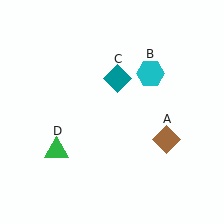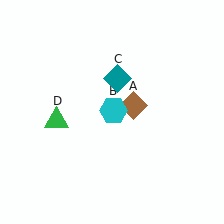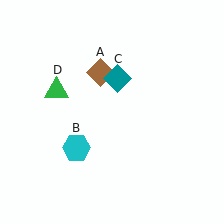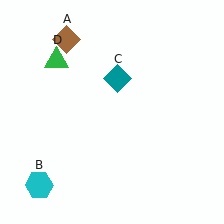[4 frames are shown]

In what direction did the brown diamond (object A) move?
The brown diamond (object A) moved up and to the left.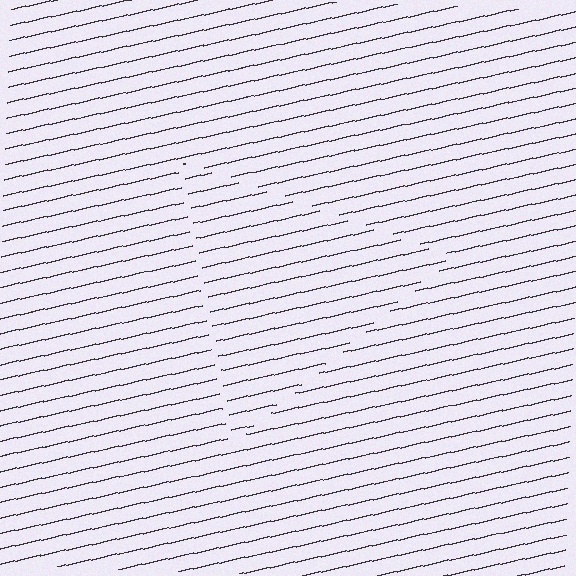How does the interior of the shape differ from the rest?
The interior of the shape contains the same grating, shifted by half a period — the contour is defined by the phase discontinuity where line-ends from the inner and outer gratings abut.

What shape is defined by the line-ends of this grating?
An illusory triangle. The interior of the shape contains the same grating, shifted by half a period — the contour is defined by the phase discontinuity where line-ends from the inner and outer gratings abut.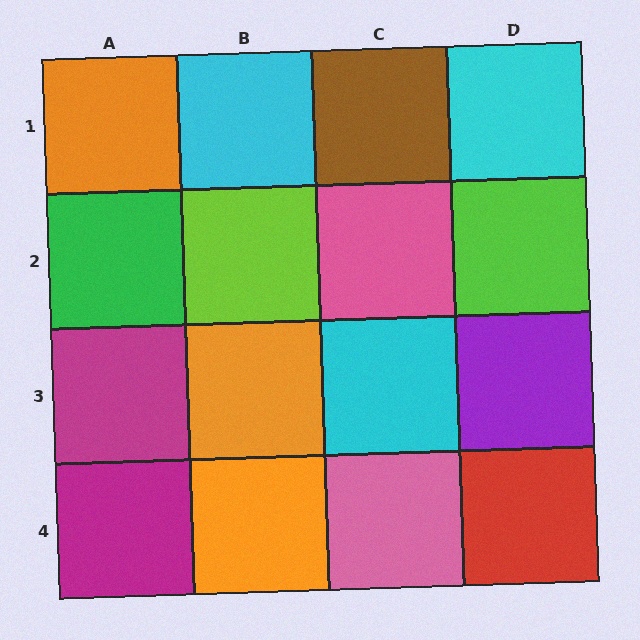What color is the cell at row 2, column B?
Lime.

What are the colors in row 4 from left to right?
Magenta, orange, pink, red.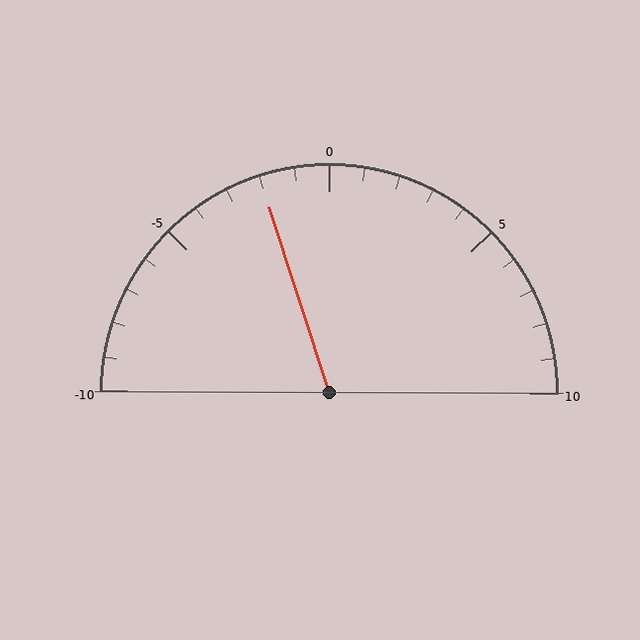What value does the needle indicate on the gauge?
The needle indicates approximately -2.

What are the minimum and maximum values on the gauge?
The gauge ranges from -10 to 10.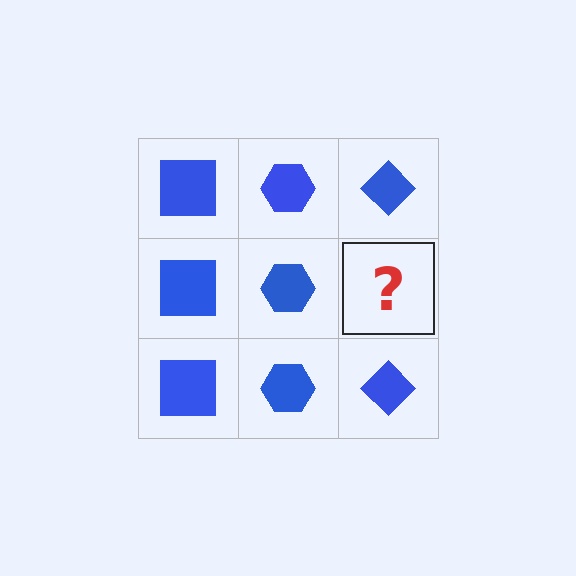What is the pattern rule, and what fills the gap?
The rule is that each column has a consistent shape. The gap should be filled with a blue diamond.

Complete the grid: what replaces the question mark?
The question mark should be replaced with a blue diamond.